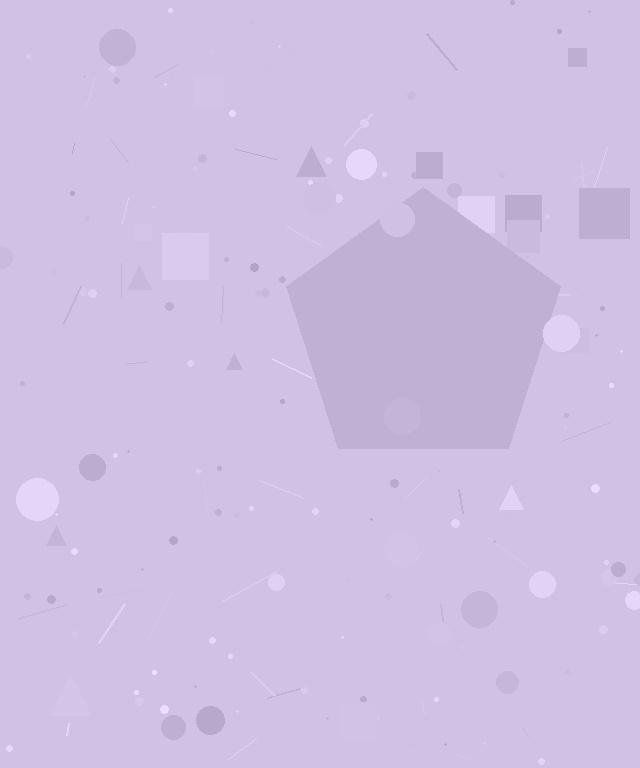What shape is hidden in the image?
A pentagon is hidden in the image.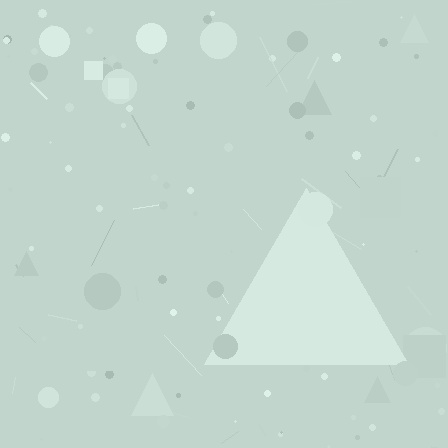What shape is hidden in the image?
A triangle is hidden in the image.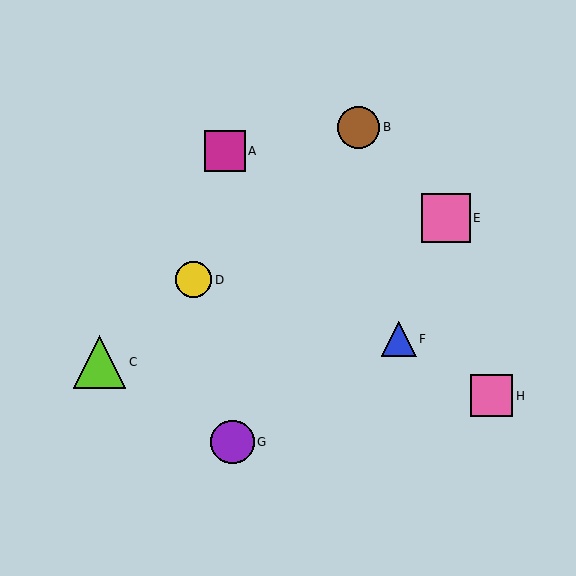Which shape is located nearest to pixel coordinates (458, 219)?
The pink square (labeled E) at (446, 218) is nearest to that location.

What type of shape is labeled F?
Shape F is a blue triangle.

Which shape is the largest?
The lime triangle (labeled C) is the largest.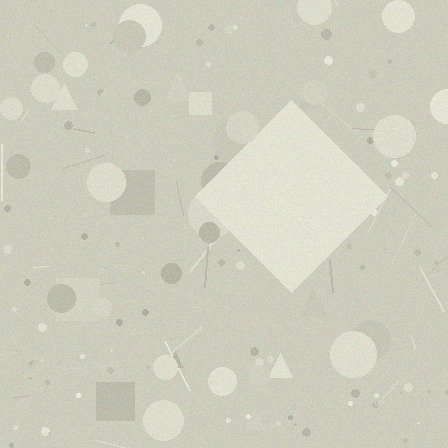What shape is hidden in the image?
A diamond is hidden in the image.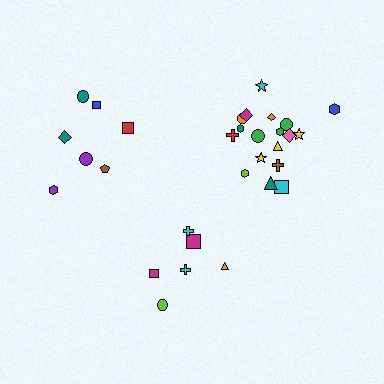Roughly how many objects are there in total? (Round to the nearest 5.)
Roughly 30 objects in total.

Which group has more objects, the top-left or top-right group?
The top-right group.